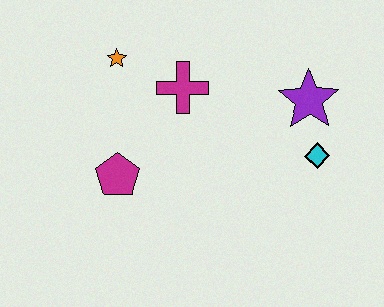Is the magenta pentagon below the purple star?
Yes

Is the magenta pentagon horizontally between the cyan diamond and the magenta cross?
No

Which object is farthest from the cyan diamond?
The orange star is farthest from the cyan diamond.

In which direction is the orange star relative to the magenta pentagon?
The orange star is above the magenta pentagon.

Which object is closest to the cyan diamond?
The purple star is closest to the cyan diamond.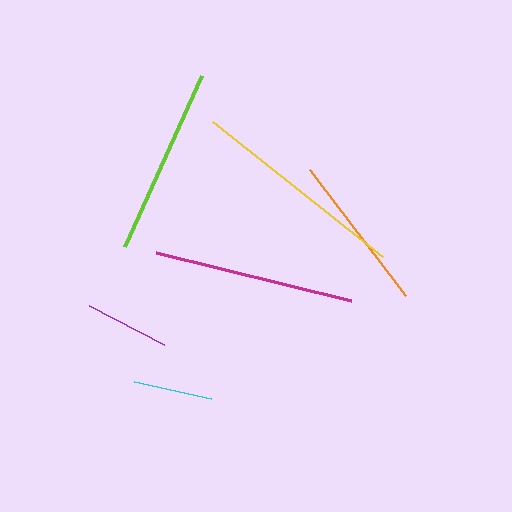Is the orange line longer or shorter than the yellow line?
The yellow line is longer than the orange line.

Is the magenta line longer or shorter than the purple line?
The magenta line is longer than the purple line.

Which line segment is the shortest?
The cyan line is the shortest at approximately 79 pixels.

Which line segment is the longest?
The yellow line is the longest at approximately 217 pixels.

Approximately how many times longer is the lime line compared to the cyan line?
The lime line is approximately 2.4 times the length of the cyan line.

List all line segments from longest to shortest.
From longest to shortest: yellow, magenta, lime, orange, purple, cyan.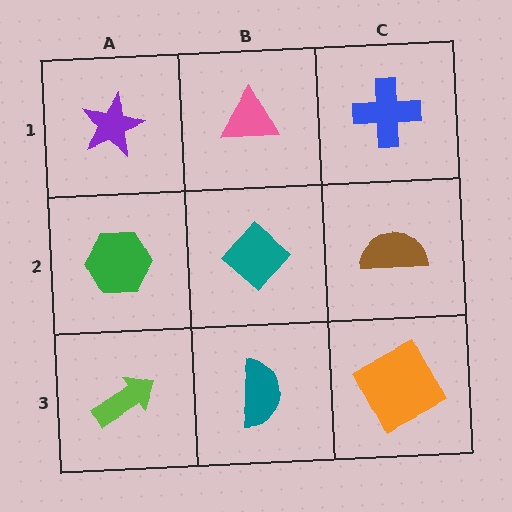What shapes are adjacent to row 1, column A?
A green hexagon (row 2, column A), a pink triangle (row 1, column B).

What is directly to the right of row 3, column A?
A teal semicircle.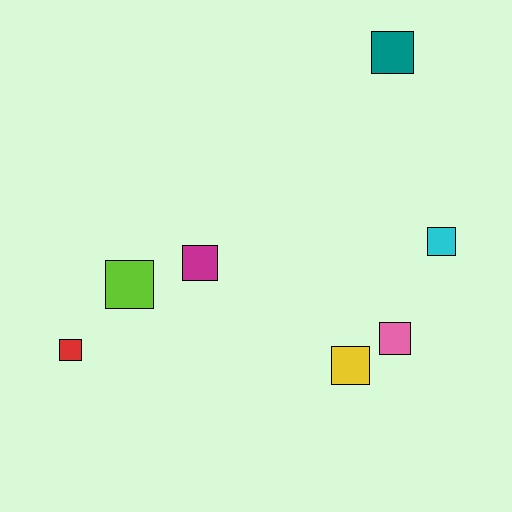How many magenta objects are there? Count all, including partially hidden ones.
There is 1 magenta object.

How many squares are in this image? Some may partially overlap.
There are 7 squares.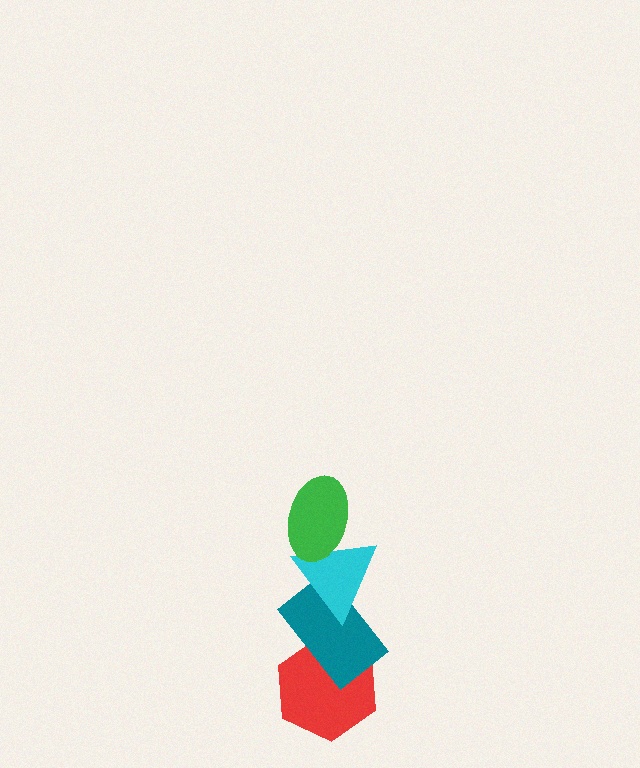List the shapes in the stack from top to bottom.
From top to bottom: the green ellipse, the cyan triangle, the teal rectangle, the red hexagon.